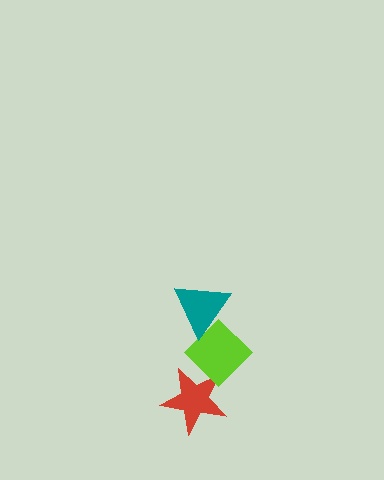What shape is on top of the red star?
The lime diamond is on top of the red star.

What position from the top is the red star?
The red star is 3rd from the top.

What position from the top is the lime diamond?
The lime diamond is 2nd from the top.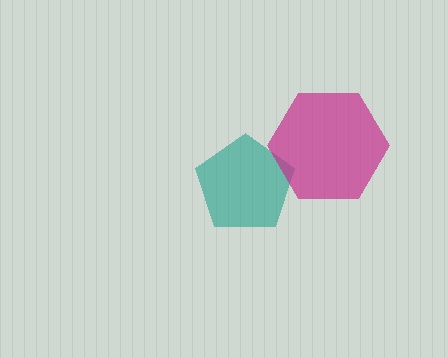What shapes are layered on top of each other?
The layered shapes are: a teal pentagon, a magenta hexagon.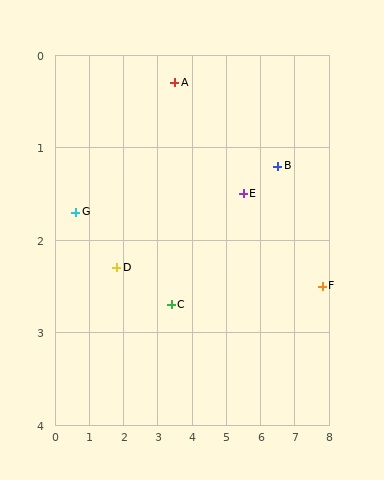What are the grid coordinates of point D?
Point D is at approximately (1.8, 2.3).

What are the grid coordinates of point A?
Point A is at approximately (3.5, 0.3).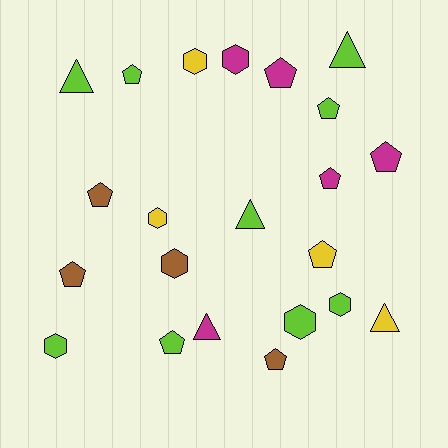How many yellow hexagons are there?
There are 2 yellow hexagons.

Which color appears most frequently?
Lime, with 9 objects.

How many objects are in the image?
There are 22 objects.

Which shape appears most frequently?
Pentagon, with 10 objects.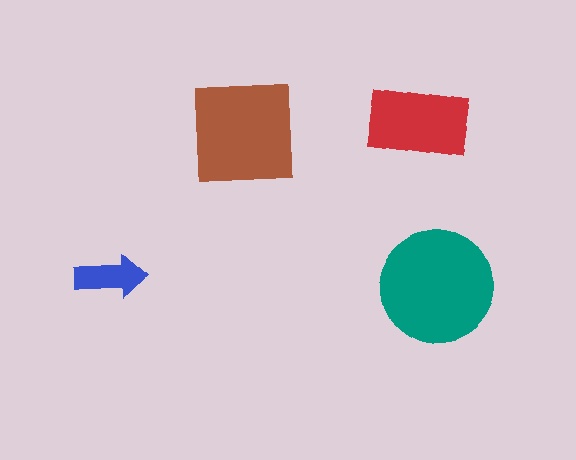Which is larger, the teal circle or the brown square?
The teal circle.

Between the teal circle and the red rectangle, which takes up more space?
The teal circle.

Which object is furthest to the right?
The teal circle is rightmost.